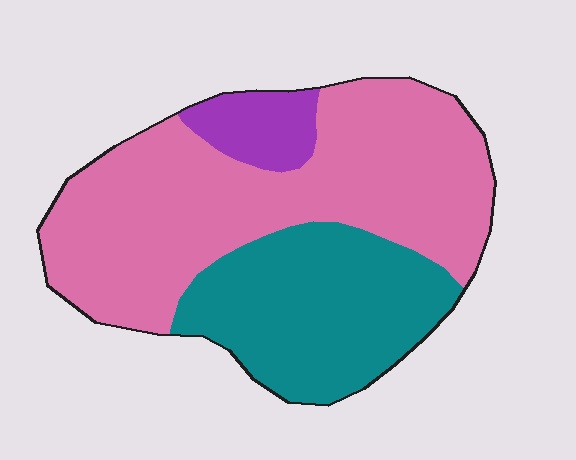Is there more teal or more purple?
Teal.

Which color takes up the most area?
Pink, at roughly 60%.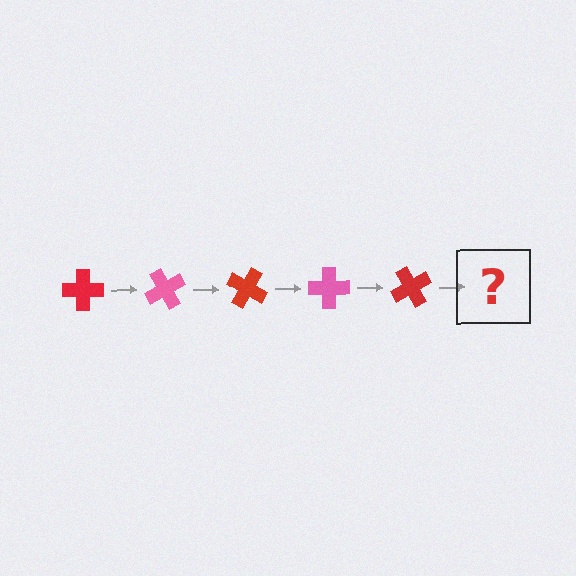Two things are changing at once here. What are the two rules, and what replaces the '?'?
The two rules are that it rotates 60 degrees each step and the color cycles through red and pink. The '?' should be a pink cross, rotated 300 degrees from the start.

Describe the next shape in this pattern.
It should be a pink cross, rotated 300 degrees from the start.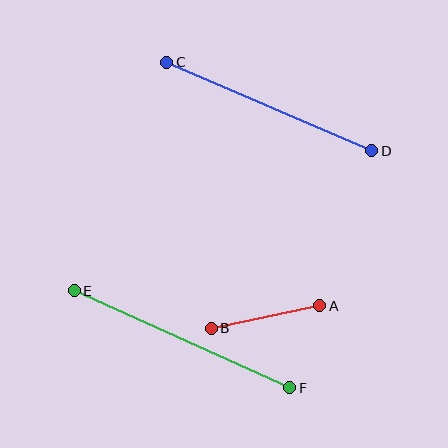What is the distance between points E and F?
The distance is approximately 236 pixels.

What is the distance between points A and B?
The distance is approximately 111 pixels.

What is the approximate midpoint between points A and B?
The midpoint is at approximately (265, 317) pixels.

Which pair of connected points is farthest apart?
Points E and F are farthest apart.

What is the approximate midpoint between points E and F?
The midpoint is at approximately (182, 339) pixels.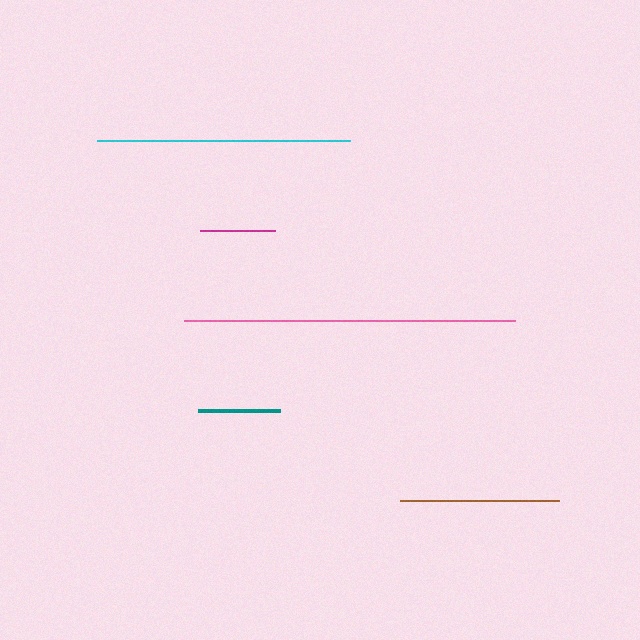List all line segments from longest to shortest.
From longest to shortest: pink, cyan, brown, teal, magenta.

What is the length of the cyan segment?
The cyan segment is approximately 254 pixels long.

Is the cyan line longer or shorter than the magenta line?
The cyan line is longer than the magenta line.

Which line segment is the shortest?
The magenta line is the shortest at approximately 75 pixels.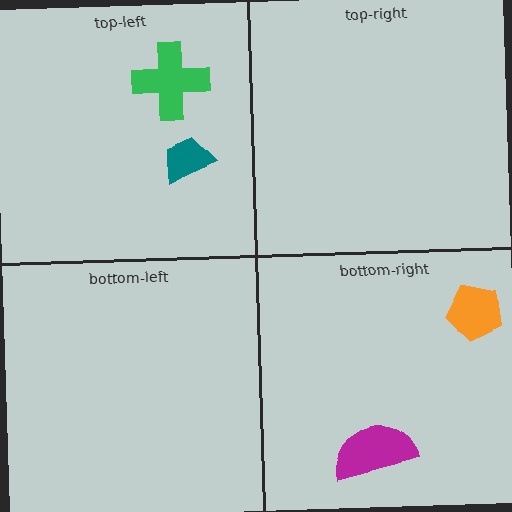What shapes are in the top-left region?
The green cross, the teal trapezoid.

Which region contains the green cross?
The top-left region.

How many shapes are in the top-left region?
2.